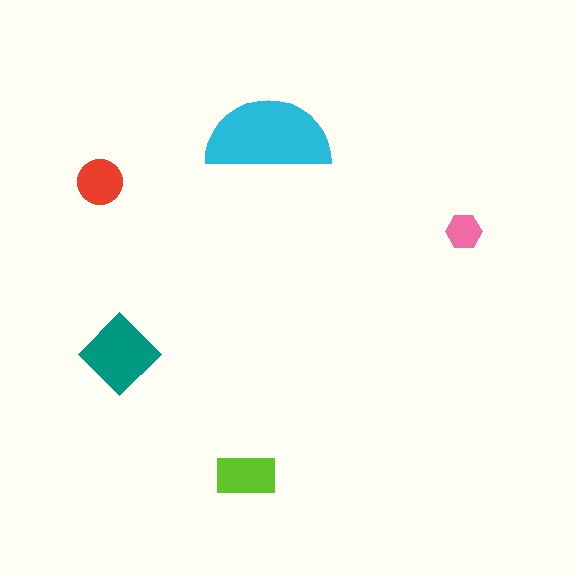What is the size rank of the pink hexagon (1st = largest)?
5th.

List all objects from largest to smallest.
The cyan semicircle, the teal diamond, the lime rectangle, the red circle, the pink hexagon.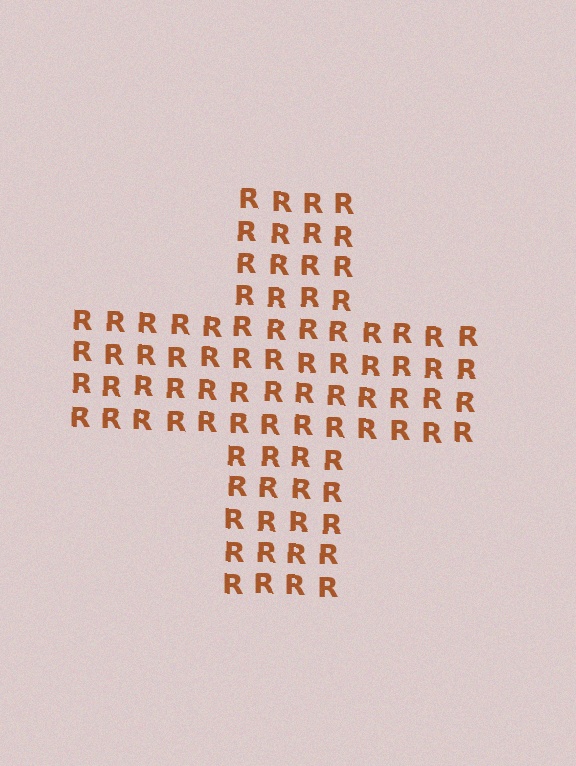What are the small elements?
The small elements are letter R's.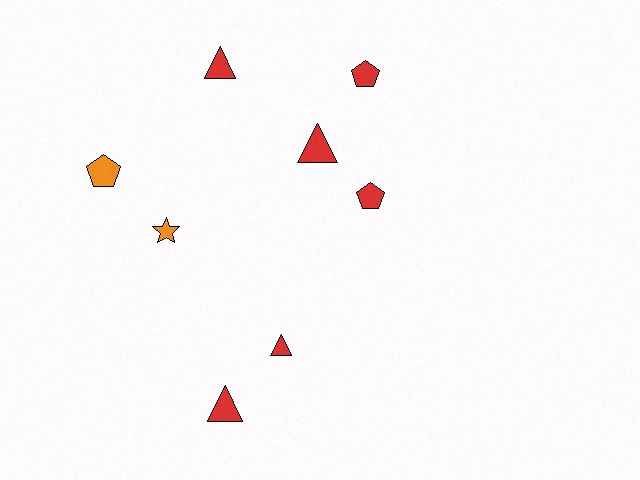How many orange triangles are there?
There are no orange triangles.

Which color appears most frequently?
Red, with 6 objects.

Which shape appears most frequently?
Triangle, with 4 objects.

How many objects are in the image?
There are 8 objects.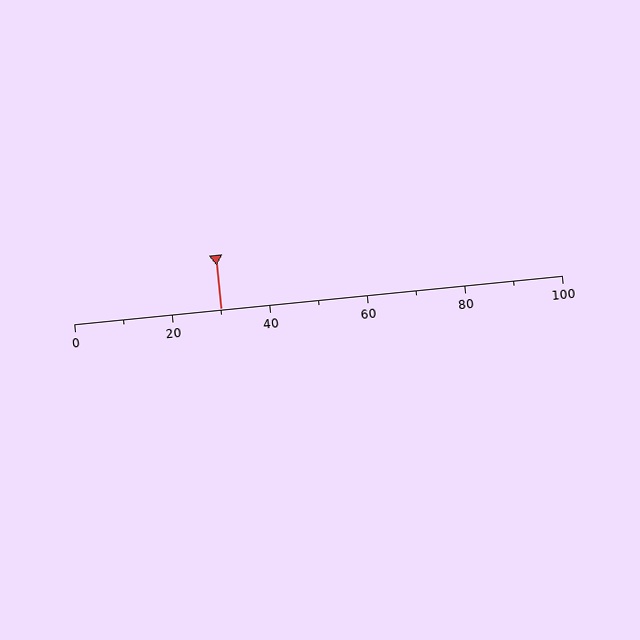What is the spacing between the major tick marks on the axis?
The major ticks are spaced 20 apart.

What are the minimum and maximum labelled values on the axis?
The axis runs from 0 to 100.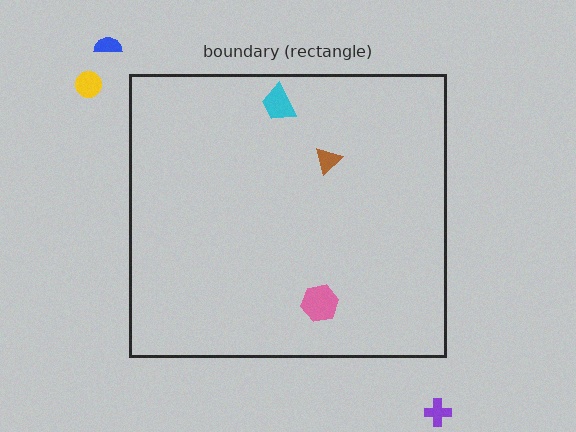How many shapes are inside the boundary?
3 inside, 3 outside.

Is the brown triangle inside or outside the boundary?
Inside.